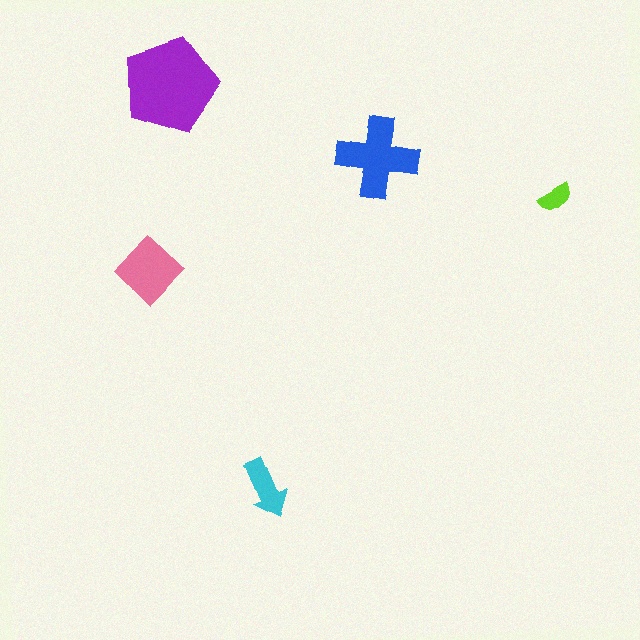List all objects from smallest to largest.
The lime semicircle, the cyan arrow, the pink diamond, the blue cross, the purple pentagon.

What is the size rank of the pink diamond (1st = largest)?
3rd.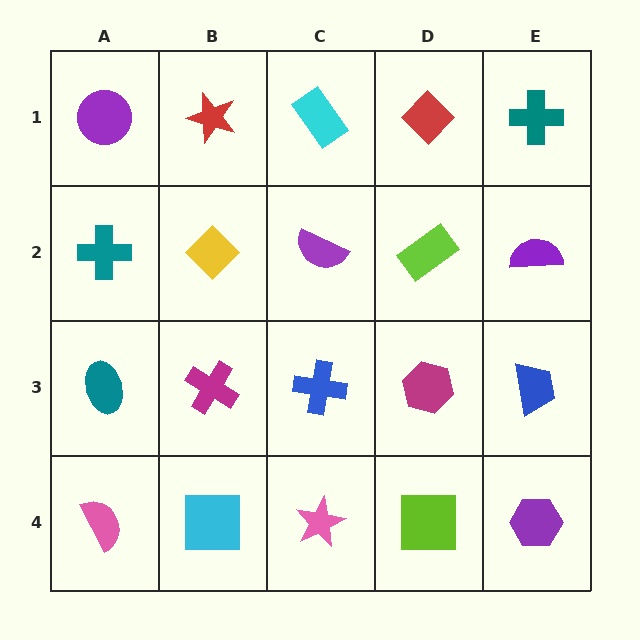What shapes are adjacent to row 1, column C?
A purple semicircle (row 2, column C), a red star (row 1, column B), a red diamond (row 1, column D).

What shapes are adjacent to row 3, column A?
A teal cross (row 2, column A), a pink semicircle (row 4, column A), a magenta cross (row 3, column B).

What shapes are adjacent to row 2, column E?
A teal cross (row 1, column E), a blue trapezoid (row 3, column E), a lime rectangle (row 2, column D).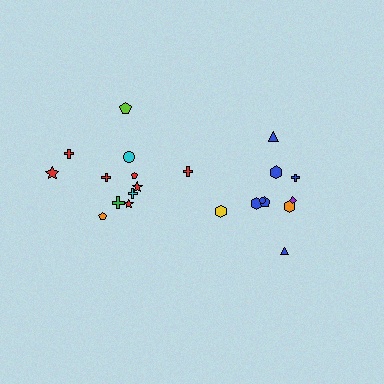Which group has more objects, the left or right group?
The left group.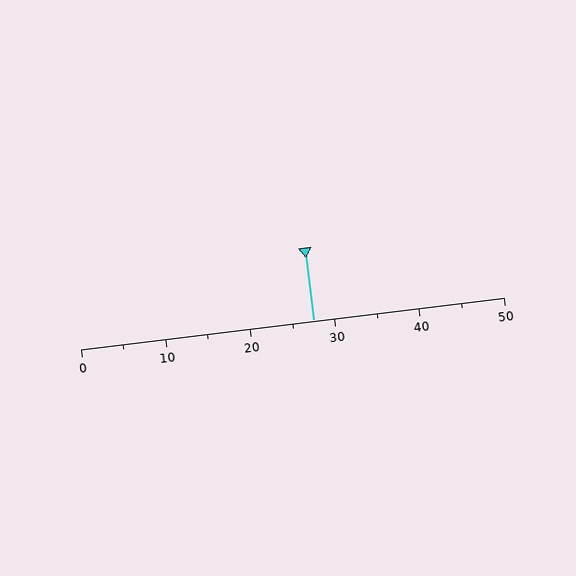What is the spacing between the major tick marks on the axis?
The major ticks are spaced 10 apart.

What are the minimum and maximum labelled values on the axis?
The axis runs from 0 to 50.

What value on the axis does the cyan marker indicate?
The marker indicates approximately 27.5.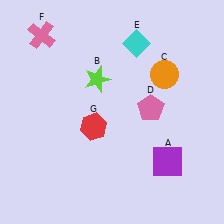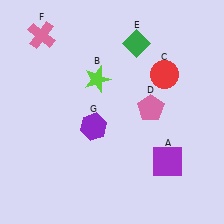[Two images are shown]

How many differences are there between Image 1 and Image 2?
There are 3 differences between the two images.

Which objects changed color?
C changed from orange to red. E changed from cyan to green. G changed from red to purple.